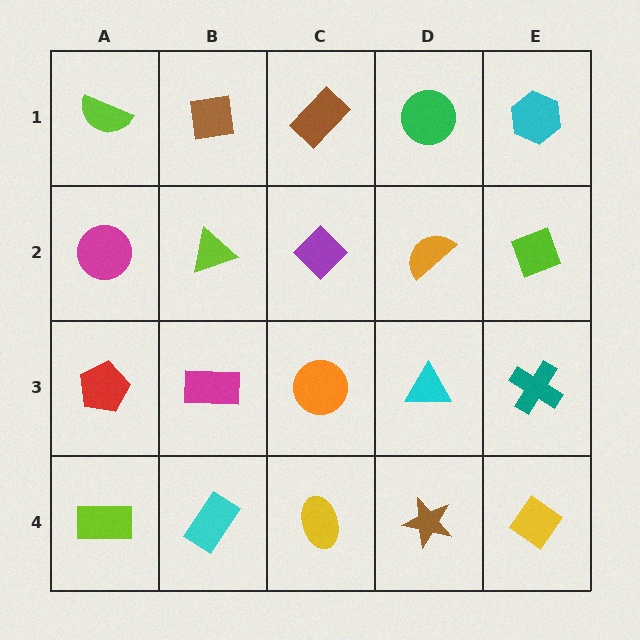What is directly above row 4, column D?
A cyan triangle.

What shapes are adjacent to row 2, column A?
A lime semicircle (row 1, column A), a red pentagon (row 3, column A), a lime triangle (row 2, column B).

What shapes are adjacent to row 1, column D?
An orange semicircle (row 2, column D), a brown rectangle (row 1, column C), a cyan hexagon (row 1, column E).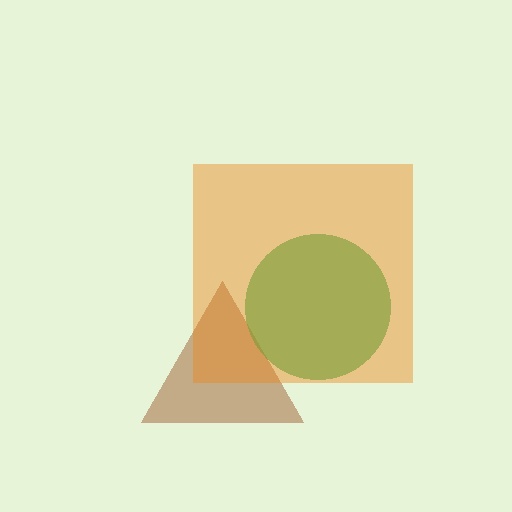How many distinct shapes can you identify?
There are 3 distinct shapes: a brown triangle, a green circle, an orange square.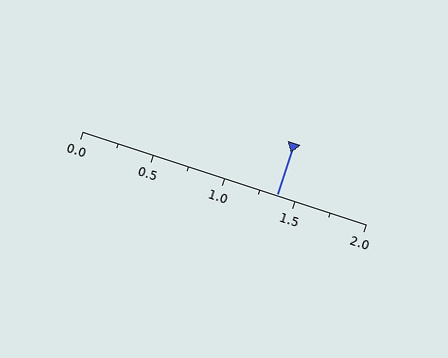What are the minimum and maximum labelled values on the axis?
The axis runs from 0.0 to 2.0.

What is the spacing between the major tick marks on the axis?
The major ticks are spaced 0.5 apart.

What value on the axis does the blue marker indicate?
The marker indicates approximately 1.38.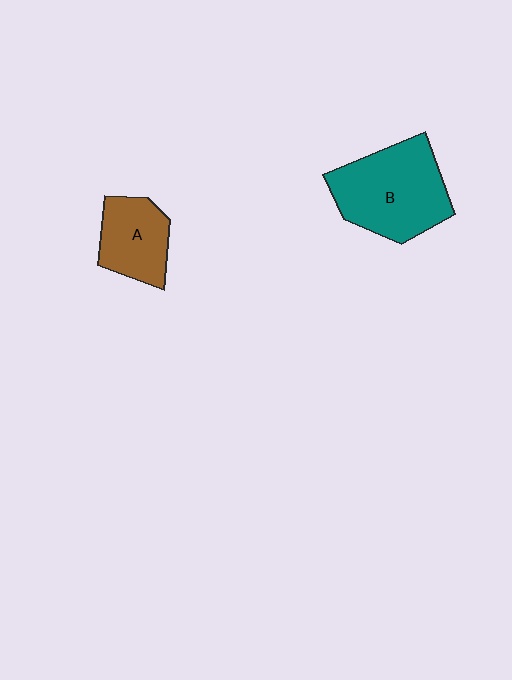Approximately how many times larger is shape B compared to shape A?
Approximately 1.7 times.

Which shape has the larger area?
Shape B (teal).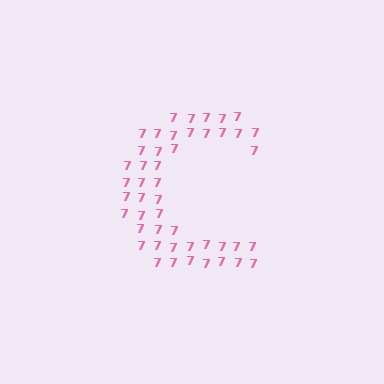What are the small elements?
The small elements are digit 7's.